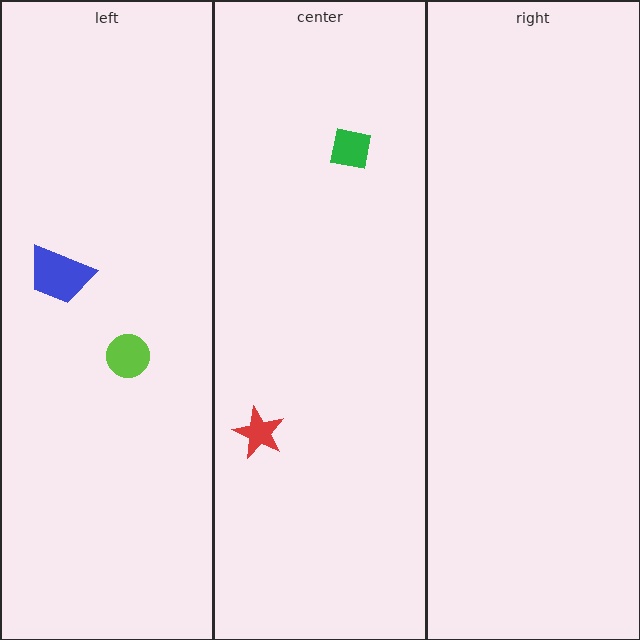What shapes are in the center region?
The red star, the green square.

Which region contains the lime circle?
The left region.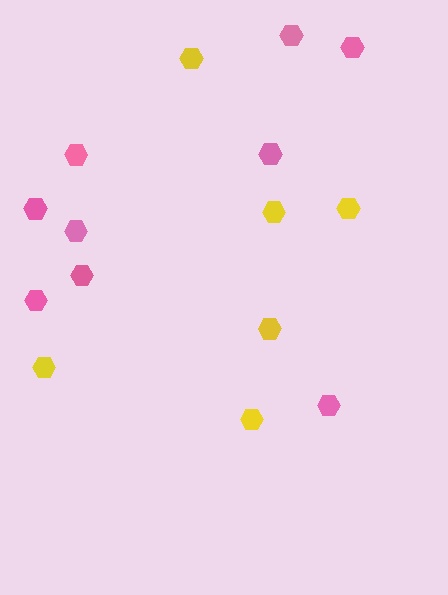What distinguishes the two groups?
There are 2 groups: one group of pink hexagons (9) and one group of yellow hexagons (6).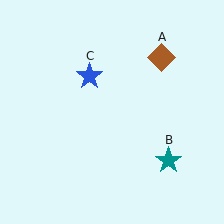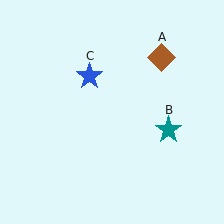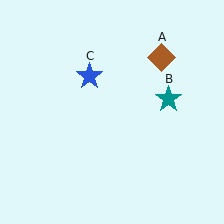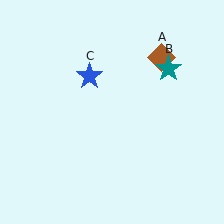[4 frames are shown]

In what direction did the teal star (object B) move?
The teal star (object B) moved up.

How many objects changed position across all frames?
1 object changed position: teal star (object B).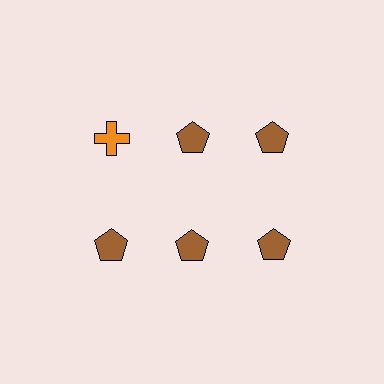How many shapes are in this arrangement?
There are 6 shapes arranged in a grid pattern.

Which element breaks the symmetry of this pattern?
The orange cross in the top row, leftmost column breaks the symmetry. All other shapes are brown pentagons.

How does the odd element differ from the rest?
It differs in both color (orange instead of brown) and shape (cross instead of pentagon).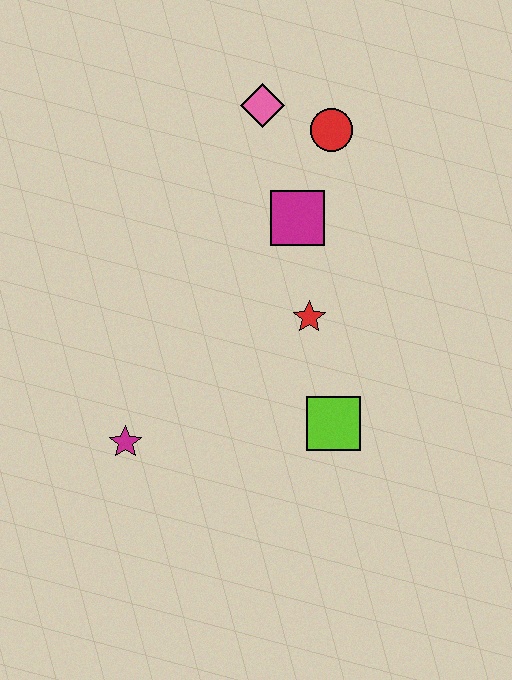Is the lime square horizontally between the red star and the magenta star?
No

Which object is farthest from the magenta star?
The red circle is farthest from the magenta star.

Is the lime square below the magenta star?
No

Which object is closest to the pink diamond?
The red circle is closest to the pink diamond.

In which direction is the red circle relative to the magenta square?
The red circle is above the magenta square.